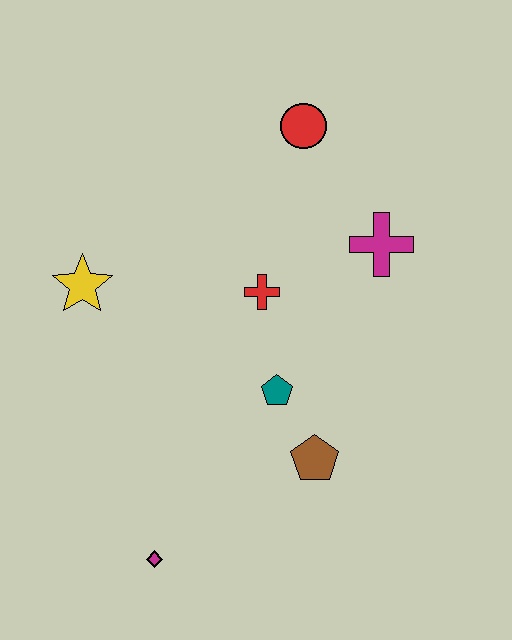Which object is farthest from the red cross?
The magenta diamond is farthest from the red cross.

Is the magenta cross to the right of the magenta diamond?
Yes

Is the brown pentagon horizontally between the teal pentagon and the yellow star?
No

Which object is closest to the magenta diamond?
The brown pentagon is closest to the magenta diamond.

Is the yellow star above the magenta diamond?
Yes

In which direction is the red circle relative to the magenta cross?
The red circle is above the magenta cross.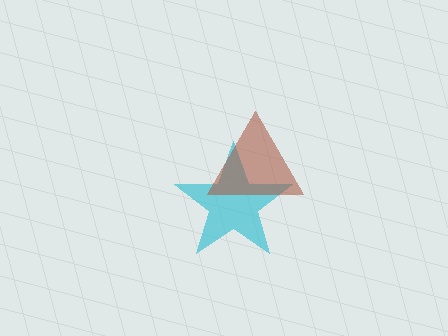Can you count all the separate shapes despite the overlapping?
Yes, there are 2 separate shapes.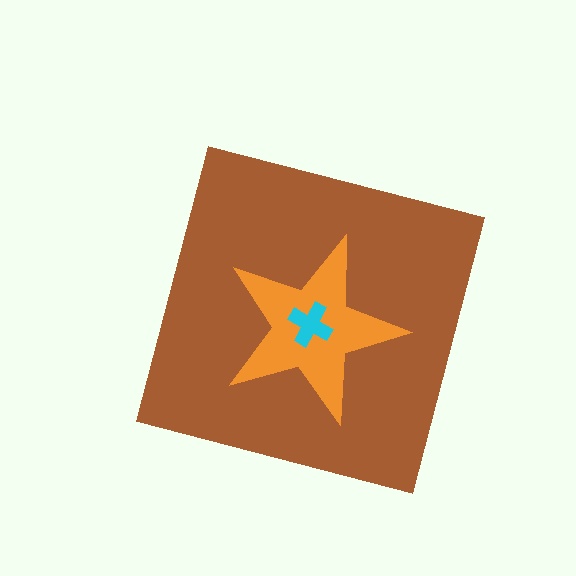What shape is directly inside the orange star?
The cyan cross.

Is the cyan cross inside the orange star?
Yes.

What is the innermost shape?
The cyan cross.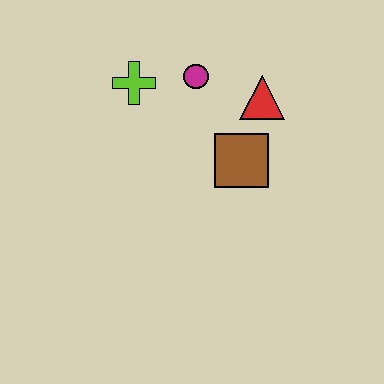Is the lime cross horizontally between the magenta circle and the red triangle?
No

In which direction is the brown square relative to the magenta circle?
The brown square is below the magenta circle.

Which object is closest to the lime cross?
The magenta circle is closest to the lime cross.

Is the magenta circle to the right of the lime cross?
Yes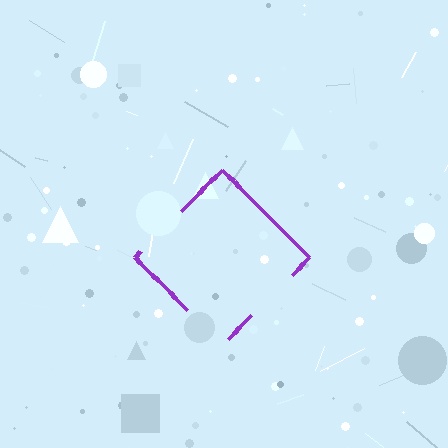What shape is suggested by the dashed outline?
The dashed outline suggests a diamond.